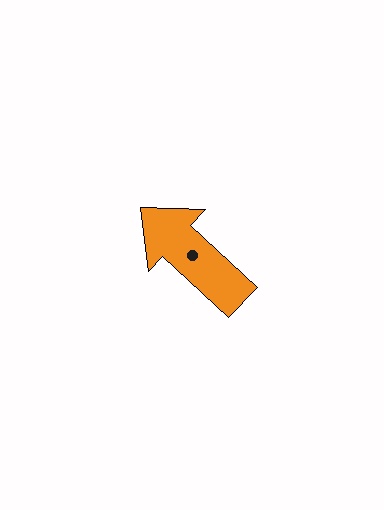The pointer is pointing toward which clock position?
Roughly 10 o'clock.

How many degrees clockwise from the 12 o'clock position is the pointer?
Approximately 313 degrees.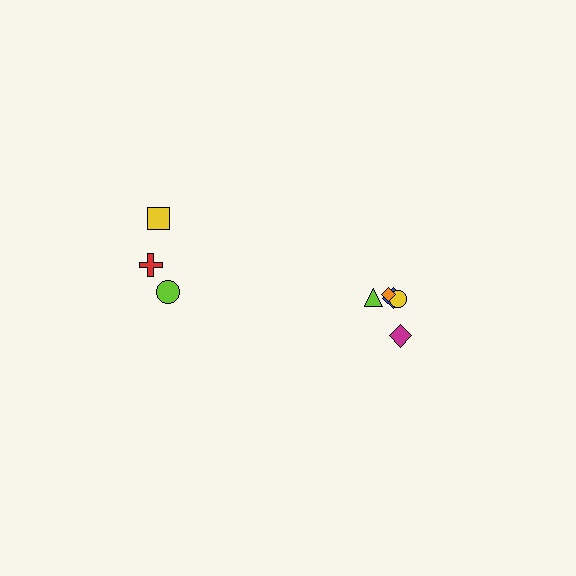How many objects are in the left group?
There are 3 objects.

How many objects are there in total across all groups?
There are 8 objects.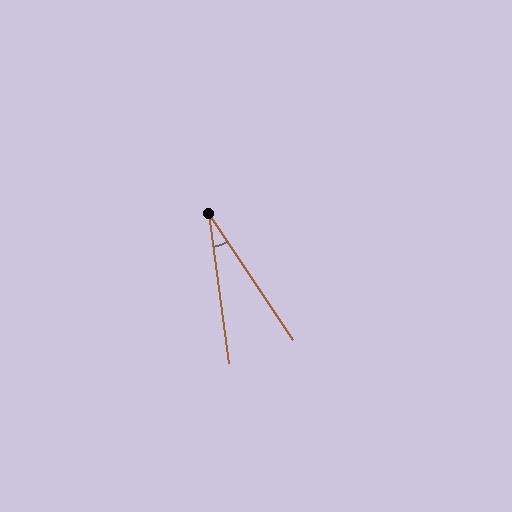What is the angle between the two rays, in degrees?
Approximately 26 degrees.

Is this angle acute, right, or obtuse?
It is acute.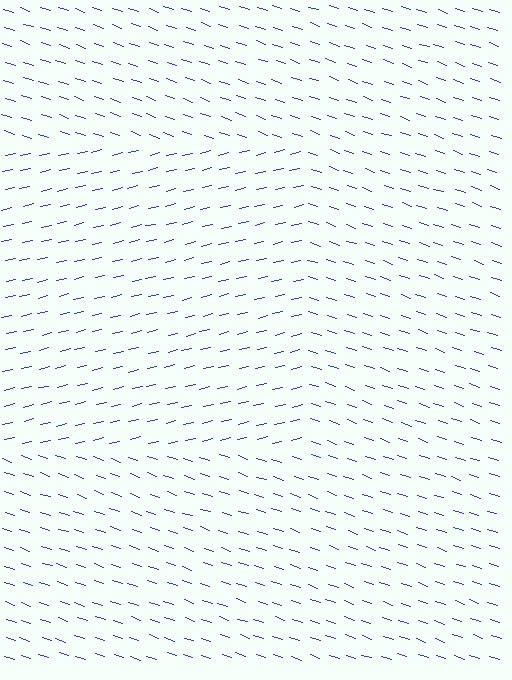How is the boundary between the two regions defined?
The boundary is defined purely by a change in line orientation (approximately 32 degrees difference). All lines are the same color and thickness.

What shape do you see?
I see a rectangle.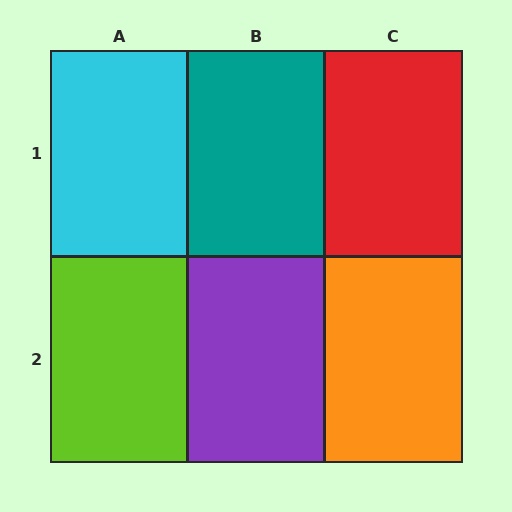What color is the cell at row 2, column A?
Lime.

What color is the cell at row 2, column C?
Orange.